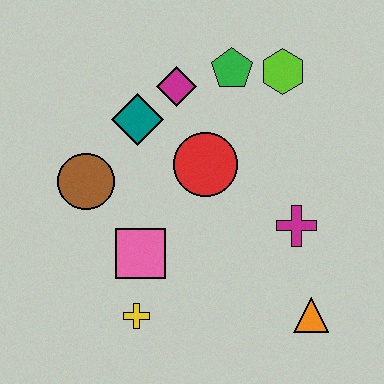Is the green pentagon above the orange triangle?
Yes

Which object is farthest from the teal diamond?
The orange triangle is farthest from the teal diamond.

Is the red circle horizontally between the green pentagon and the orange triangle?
No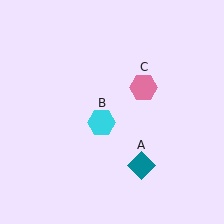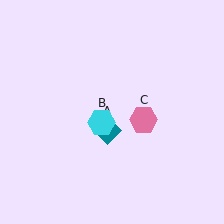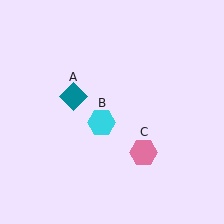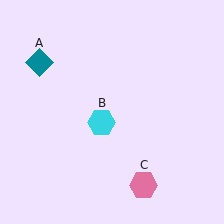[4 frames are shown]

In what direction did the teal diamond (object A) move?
The teal diamond (object A) moved up and to the left.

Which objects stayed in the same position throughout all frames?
Cyan hexagon (object B) remained stationary.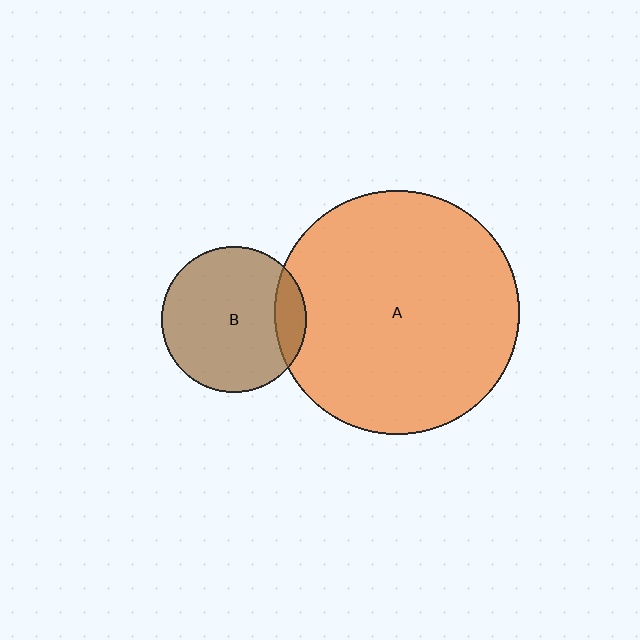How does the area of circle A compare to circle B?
Approximately 2.8 times.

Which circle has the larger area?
Circle A (orange).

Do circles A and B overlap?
Yes.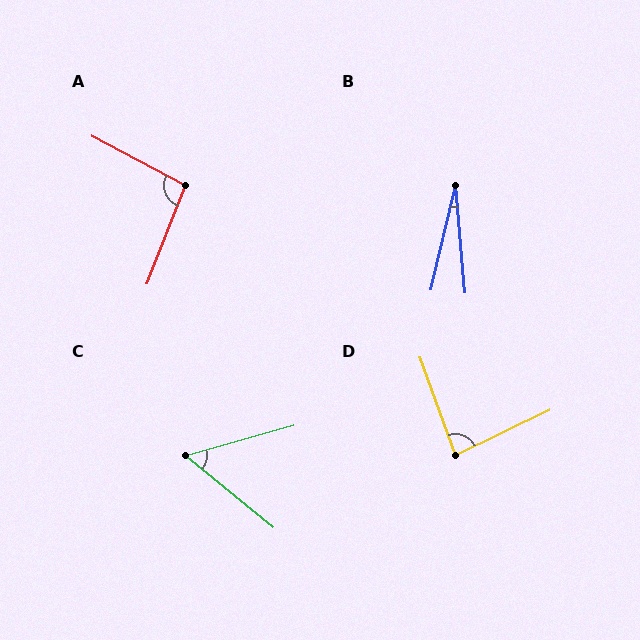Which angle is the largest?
A, at approximately 97 degrees.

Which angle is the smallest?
B, at approximately 18 degrees.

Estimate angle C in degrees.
Approximately 54 degrees.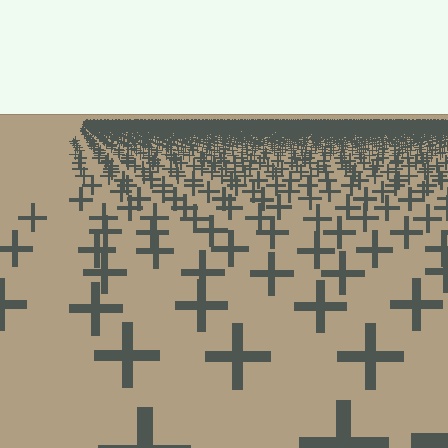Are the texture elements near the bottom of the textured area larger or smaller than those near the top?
Larger. Near the bottom, elements are closer to the viewer and appear at a bigger on-screen size.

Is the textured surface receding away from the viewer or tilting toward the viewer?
The surface is receding away from the viewer. Texture elements get smaller and denser toward the top.